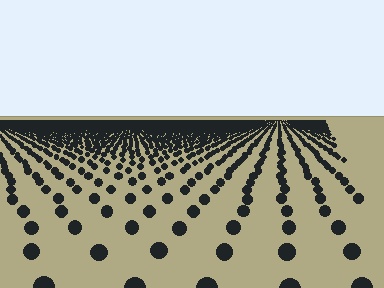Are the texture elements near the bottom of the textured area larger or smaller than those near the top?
Larger. Near the bottom, elements are closer to the viewer and appear at a bigger on-screen size.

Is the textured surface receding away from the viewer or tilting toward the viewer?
The surface is receding away from the viewer. Texture elements get smaller and denser toward the top.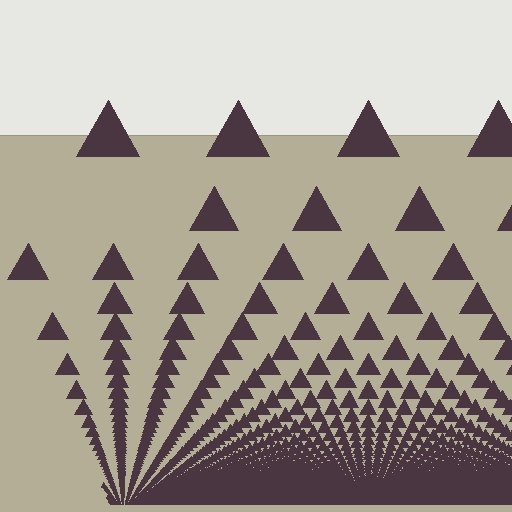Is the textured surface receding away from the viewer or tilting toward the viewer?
The surface appears to tilt toward the viewer. Texture elements get larger and sparser toward the top.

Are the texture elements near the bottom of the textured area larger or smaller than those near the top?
Smaller. The gradient is inverted — elements near the bottom are smaller and denser.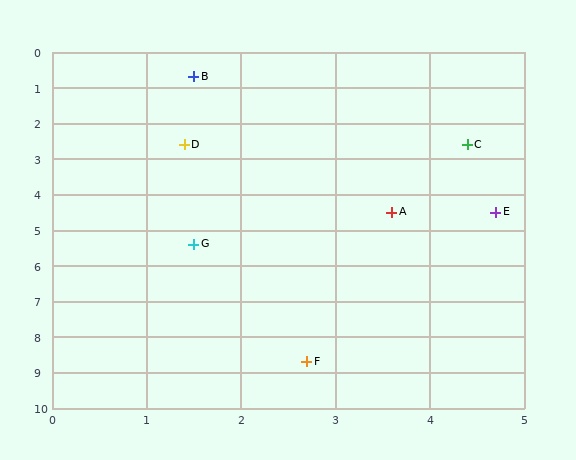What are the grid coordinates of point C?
Point C is at approximately (4.4, 2.6).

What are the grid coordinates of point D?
Point D is at approximately (1.4, 2.6).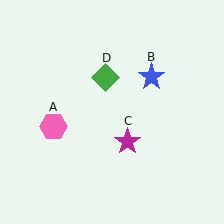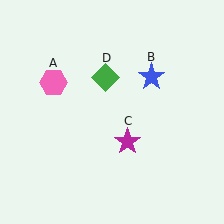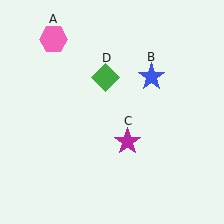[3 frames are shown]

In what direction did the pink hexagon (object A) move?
The pink hexagon (object A) moved up.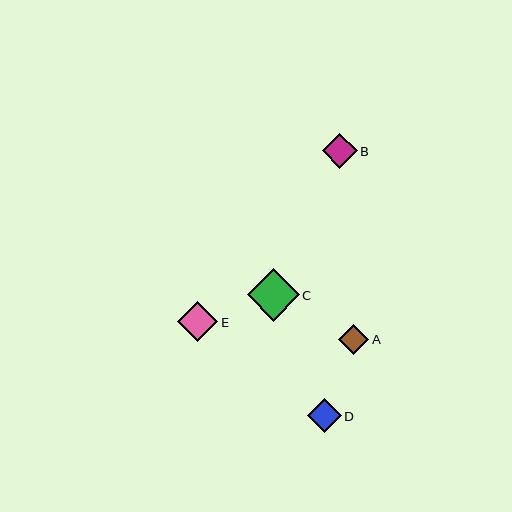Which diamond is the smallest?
Diamond A is the smallest with a size of approximately 31 pixels.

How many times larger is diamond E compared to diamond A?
Diamond E is approximately 1.3 times the size of diamond A.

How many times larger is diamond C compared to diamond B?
Diamond C is approximately 1.5 times the size of diamond B.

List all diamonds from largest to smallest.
From largest to smallest: C, E, B, D, A.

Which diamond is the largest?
Diamond C is the largest with a size of approximately 52 pixels.